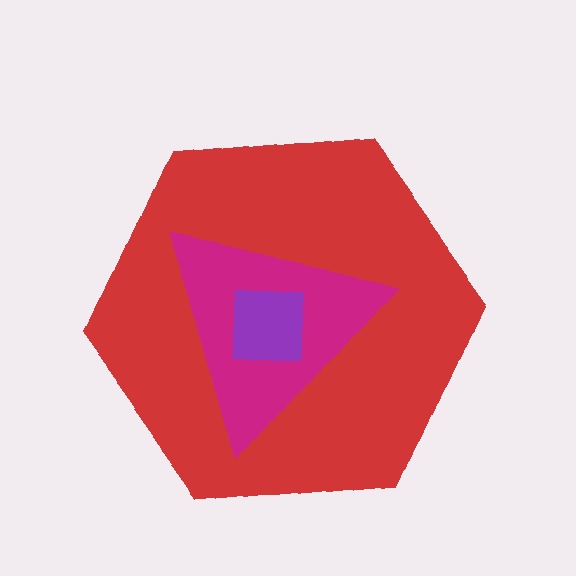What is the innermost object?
The purple square.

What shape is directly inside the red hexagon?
The magenta triangle.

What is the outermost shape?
The red hexagon.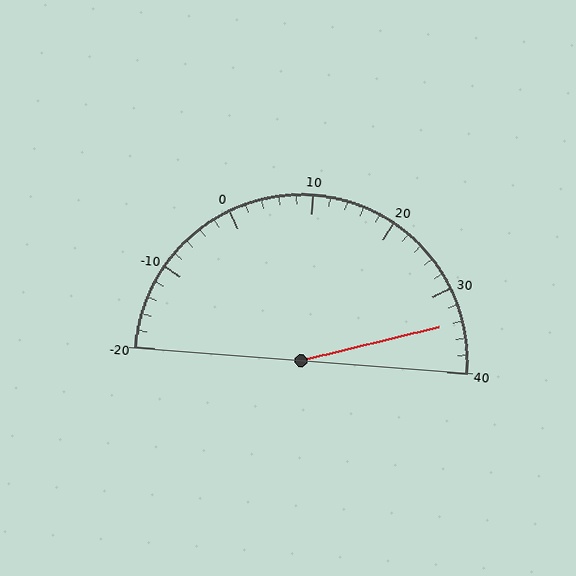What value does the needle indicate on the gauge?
The needle indicates approximately 34.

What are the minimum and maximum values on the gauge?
The gauge ranges from -20 to 40.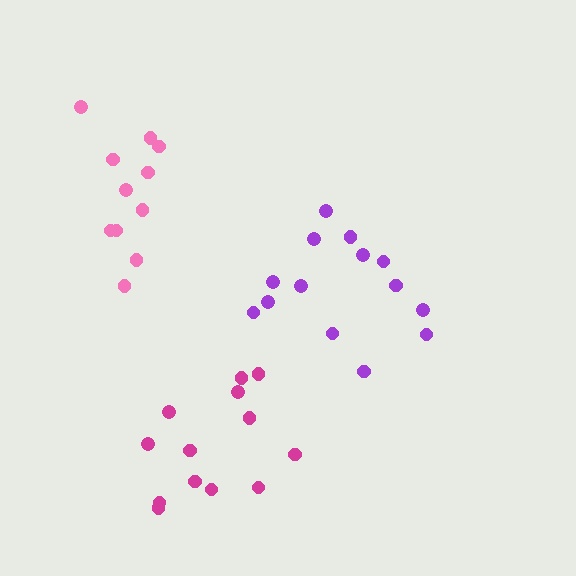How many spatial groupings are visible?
There are 3 spatial groupings.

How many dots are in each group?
Group 1: 13 dots, Group 2: 11 dots, Group 3: 14 dots (38 total).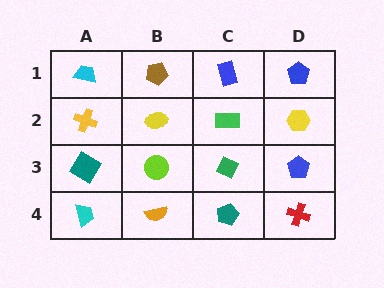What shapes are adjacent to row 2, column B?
A brown pentagon (row 1, column B), a lime circle (row 3, column B), a yellow cross (row 2, column A), a green rectangle (row 2, column C).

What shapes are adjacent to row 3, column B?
A yellow ellipse (row 2, column B), an orange semicircle (row 4, column B), a teal diamond (row 3, column A), a green diamond (row 3, column C).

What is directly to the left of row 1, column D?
A blue rectangle.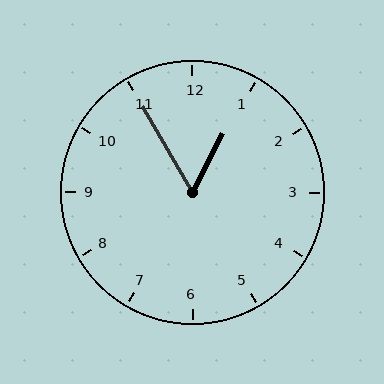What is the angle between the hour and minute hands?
Approximately 58 degrees.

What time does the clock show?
12:55.